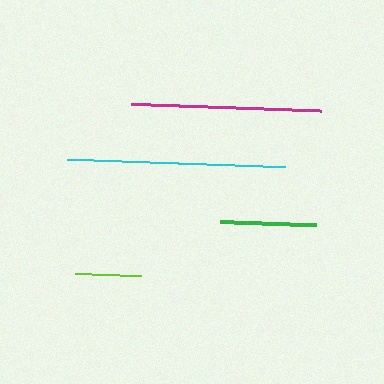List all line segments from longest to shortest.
From longest to shortest: cyan, magenta, green, lime.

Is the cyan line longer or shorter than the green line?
The cyan line is longer than the green line.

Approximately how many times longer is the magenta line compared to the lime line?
The magenta line is approximately 2.9 times the length of the lime line.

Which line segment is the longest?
The cyan line is the longest at approximately 219 pixels.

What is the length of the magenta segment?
The magenta segment is approximately 190 pixels long.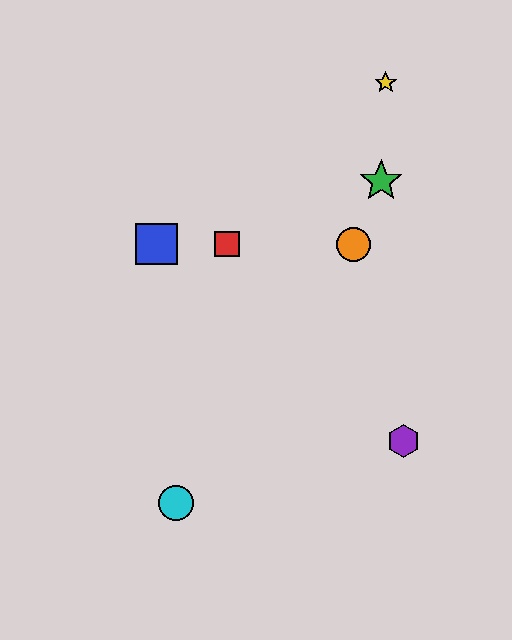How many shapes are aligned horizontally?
3 shapes (the red square, the blue square, the orange circle) are aligned horizontally.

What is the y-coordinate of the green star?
The green star is at y≈181.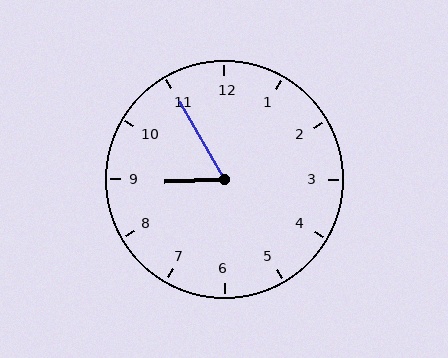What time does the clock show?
8:55.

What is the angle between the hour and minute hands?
Approximately 62 degrees.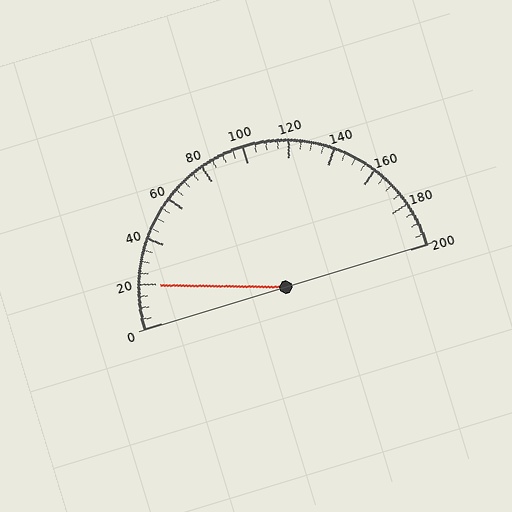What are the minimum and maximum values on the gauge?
The gauge ranges from 0 to 200.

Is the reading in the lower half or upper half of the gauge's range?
The reading is in the lower half of the range (0 to 200).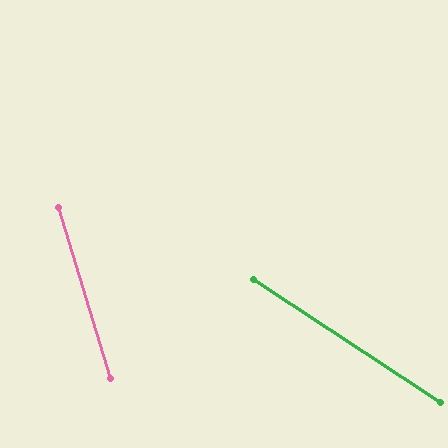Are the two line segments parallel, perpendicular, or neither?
Neither parallel nor perpendicular — they differ by about 40°.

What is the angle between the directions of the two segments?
Approximately 40 degrees.